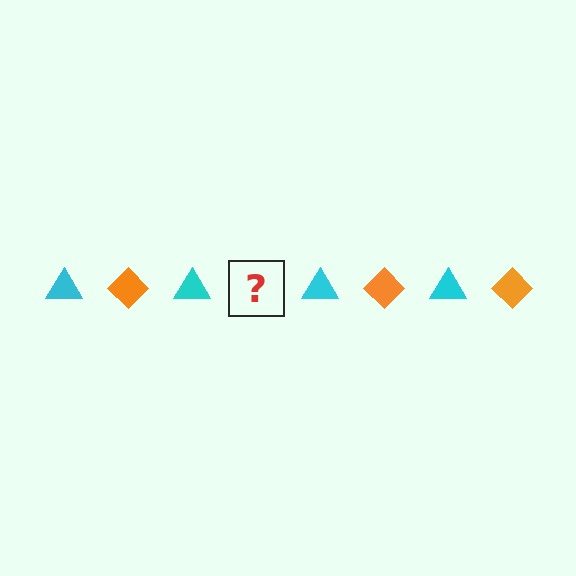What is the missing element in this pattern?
The missing element is an orange diamond.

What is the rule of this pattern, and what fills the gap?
The rule is that the pattern alternates between cyan triangle and orange diamond. The gap should be filled with an orange diamond.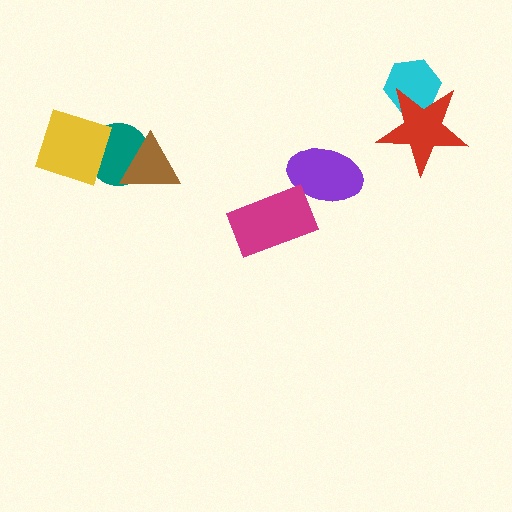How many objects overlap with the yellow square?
1 object overlaps with the yellow square.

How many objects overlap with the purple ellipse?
1 object overlaps with the purple ellipse.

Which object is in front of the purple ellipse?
The magenta rectangle is in front of the purple ellipse.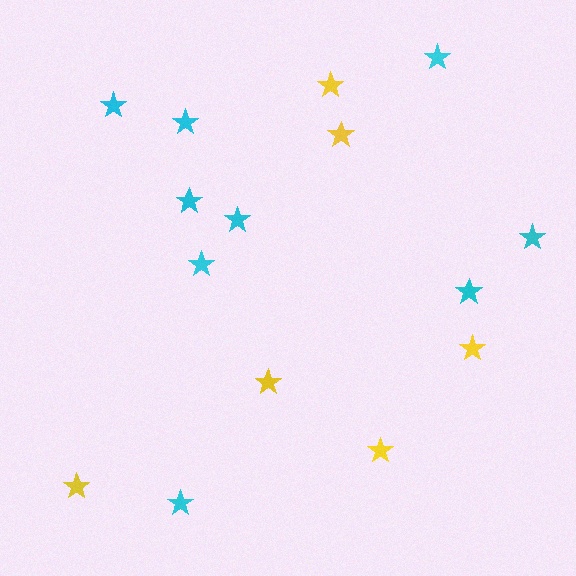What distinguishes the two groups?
There are 2 groups: one group of yellow stars (6) and one group of cyan stars (9).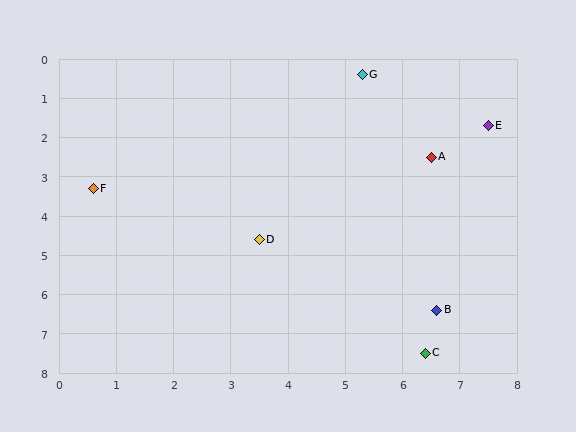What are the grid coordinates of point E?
Point E is at approximately (7.5, 1.7).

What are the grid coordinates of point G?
Point G is at approximately (5.3, 0.4).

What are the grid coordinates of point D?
Point D is at approximately (3.5, 4.6).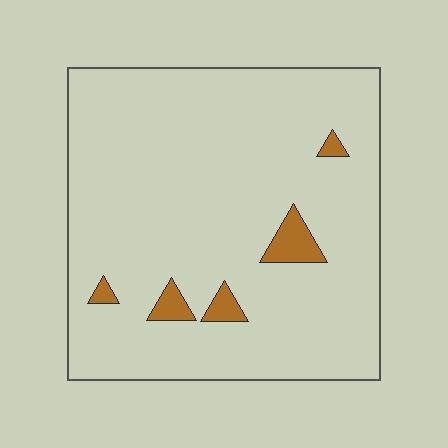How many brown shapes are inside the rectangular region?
5.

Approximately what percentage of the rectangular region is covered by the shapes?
Approximately 5%.